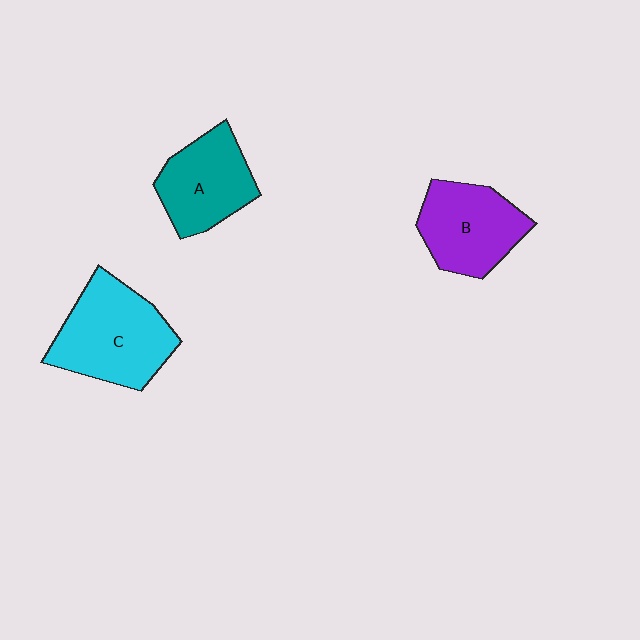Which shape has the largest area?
Shape C (cyan).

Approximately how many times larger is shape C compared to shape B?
Approximately 1.2 times.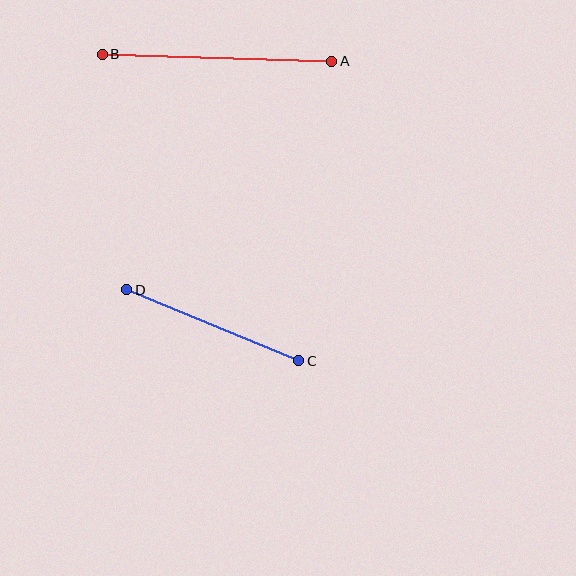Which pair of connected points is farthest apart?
Points A and B are farthest apart.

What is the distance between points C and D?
The distance is approximately 186 pixels.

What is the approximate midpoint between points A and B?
The midpoint is at approximately (217, 58) pixels.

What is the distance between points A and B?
The distance is approximately 229 pixels.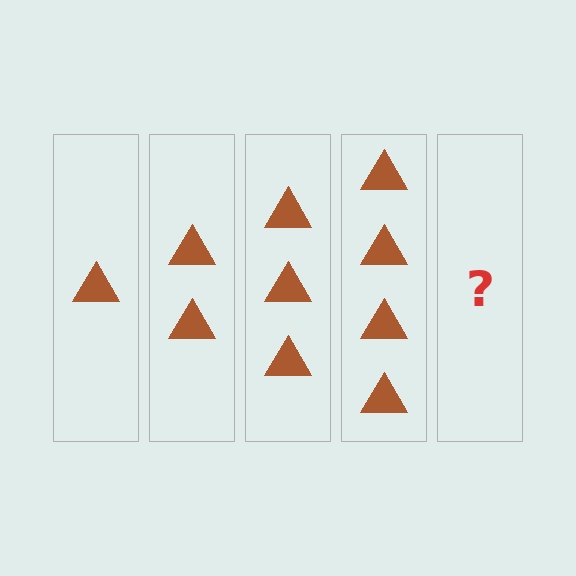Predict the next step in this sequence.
The next step is 5 triangles.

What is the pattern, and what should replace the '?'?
The pattern is that each step adds one more triangle. The '?' should be 5 triangles.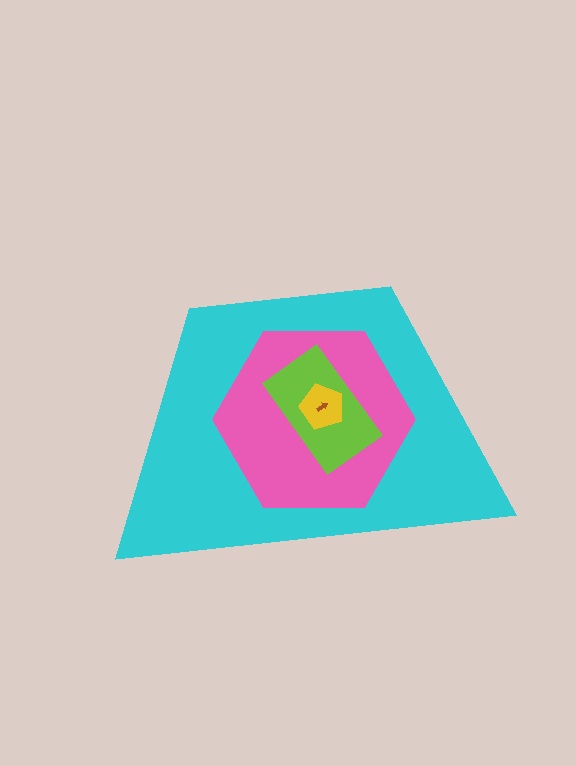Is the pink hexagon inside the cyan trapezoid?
Yes.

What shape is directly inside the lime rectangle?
The yellow pentagon.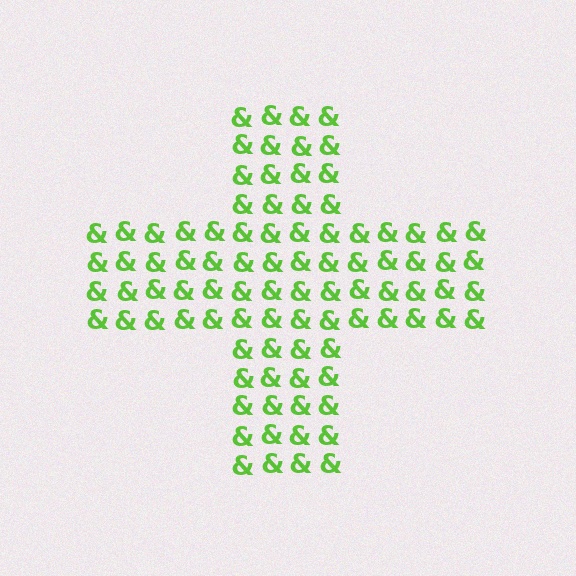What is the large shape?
The large shape is a cross.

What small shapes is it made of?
It is made of small ampersands.